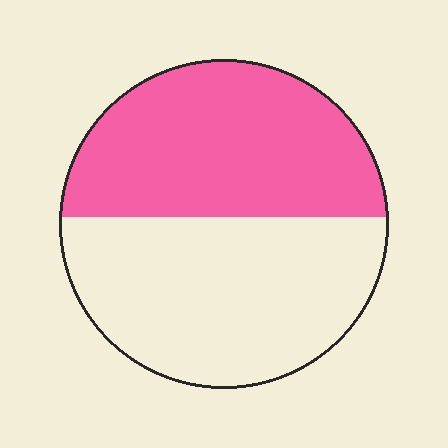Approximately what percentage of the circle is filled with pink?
Approximately 45%.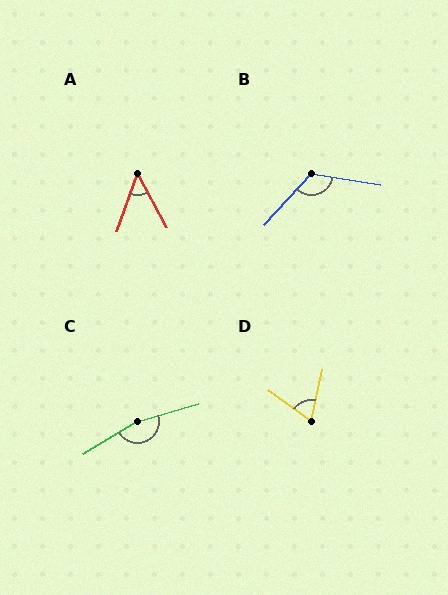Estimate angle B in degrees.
Approximately 124 degrees.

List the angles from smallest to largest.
A (48°), D (66°), B (124°), C (165°).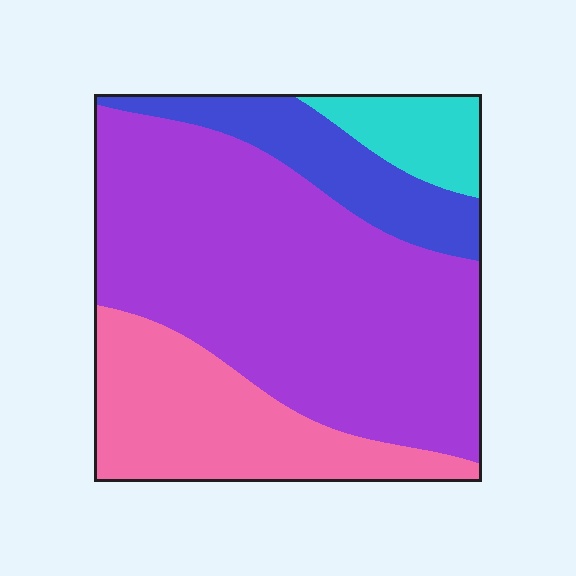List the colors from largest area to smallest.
From largest to smallest: purple, pink, blue, cyan.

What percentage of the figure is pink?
Pink covers roughly 25% of the figure.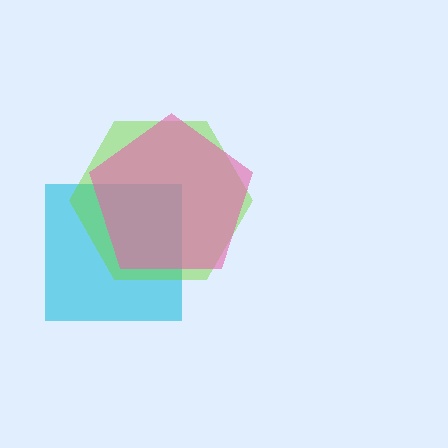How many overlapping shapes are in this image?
There are 3 overlapping shapes in the image.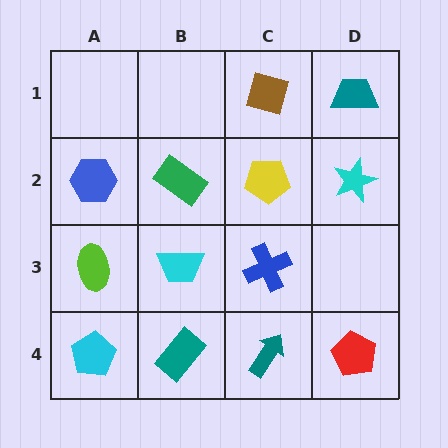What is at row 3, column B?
A cyan trapezoid.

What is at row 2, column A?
A blue hexagon.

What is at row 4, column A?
A cyan pentagon.